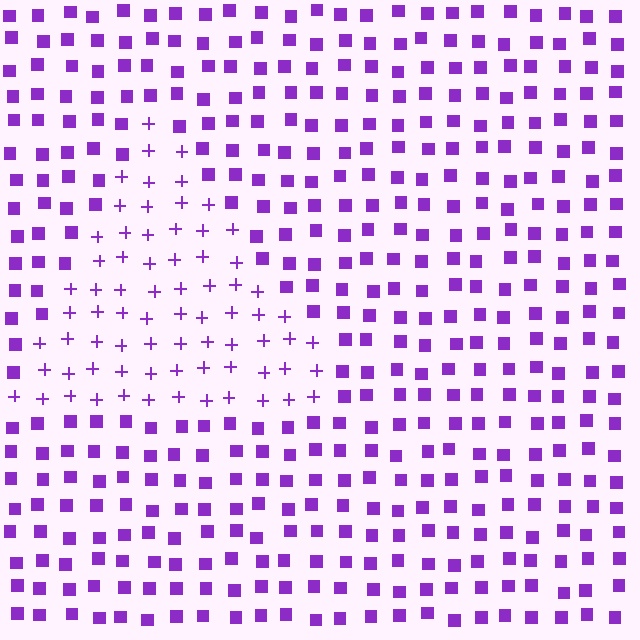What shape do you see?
I see a triangle.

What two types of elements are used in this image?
The image uses plus signs inside the triangle region and squares outside it.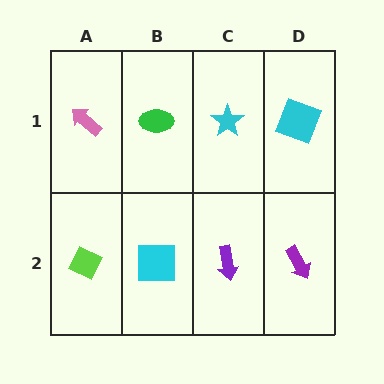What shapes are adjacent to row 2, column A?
A pink arrow (row 1, column A), a cyan square (row 2, column B).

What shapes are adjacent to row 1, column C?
A purple arrow (row 2, column C), a green ellipse (row 1, column B), a cyan square (row 1, column D).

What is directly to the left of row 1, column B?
A pink arrow.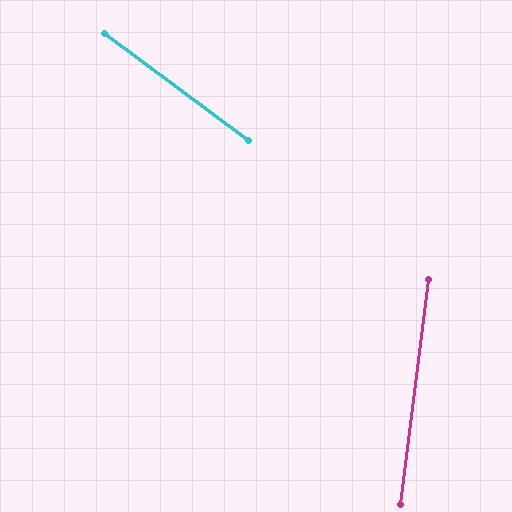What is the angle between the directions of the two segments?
Approximately 61 degrees.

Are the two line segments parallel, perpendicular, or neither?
Neither parallel nor perpendicular — they differ by about 61°.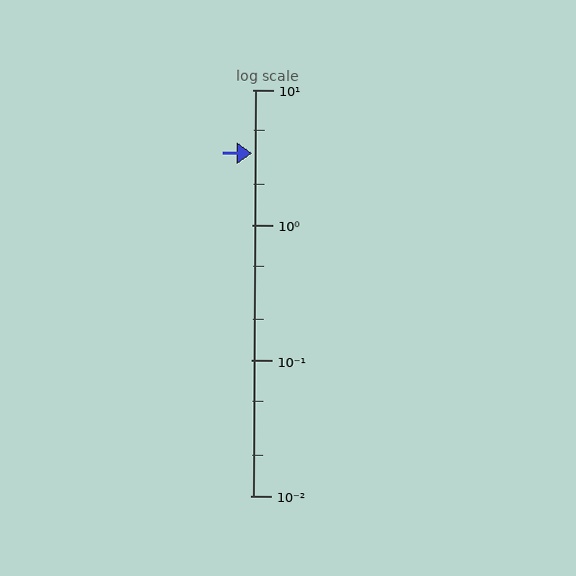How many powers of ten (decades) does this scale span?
The scale spans 3 decades, from 0.01 to 10.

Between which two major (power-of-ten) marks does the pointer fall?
The pointer is between 1 and 10.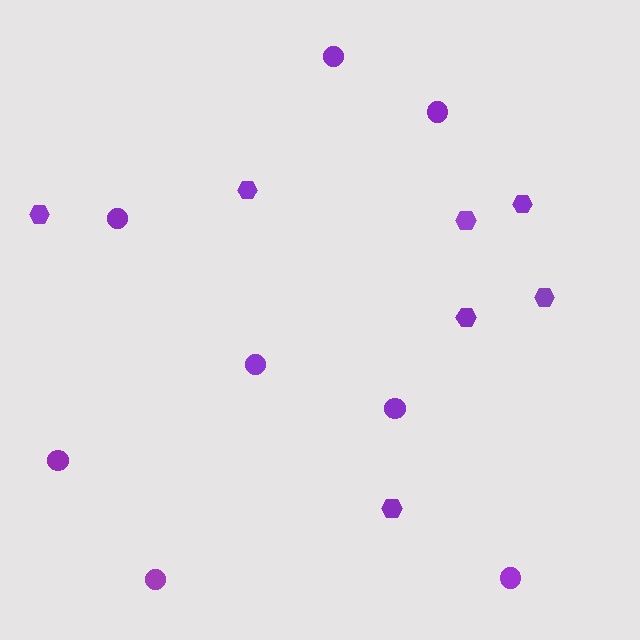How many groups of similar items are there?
There are 2 groups: one group of circles (8) and one group of hexagons (7).